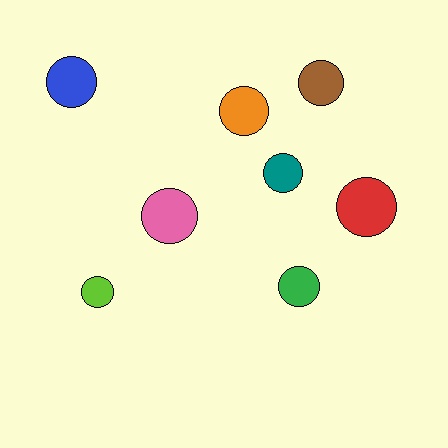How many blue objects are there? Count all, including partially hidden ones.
There is 1 blue object.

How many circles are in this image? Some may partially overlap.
There are 8 circles.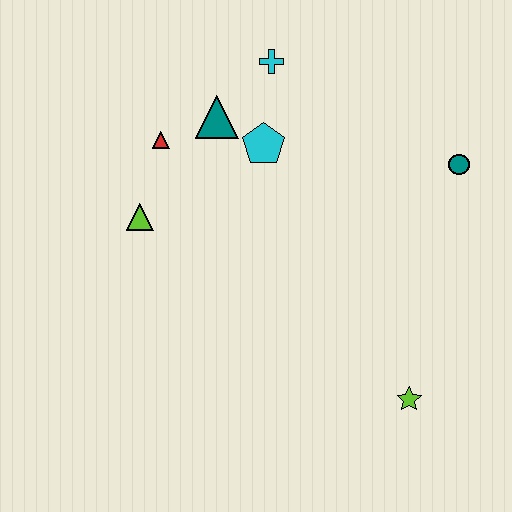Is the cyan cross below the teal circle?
No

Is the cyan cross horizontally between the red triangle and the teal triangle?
No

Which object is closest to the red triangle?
The teal triangle is closest to the red triangle.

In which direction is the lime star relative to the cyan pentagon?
The lime star is below the cyan pentagon.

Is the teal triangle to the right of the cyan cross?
No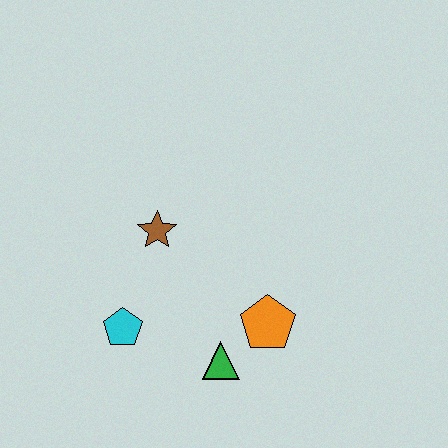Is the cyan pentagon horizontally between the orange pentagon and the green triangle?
No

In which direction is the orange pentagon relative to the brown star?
The orange pentagon is to the right of the brown star.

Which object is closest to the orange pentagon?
The green triangle is closest to the orange pentagon.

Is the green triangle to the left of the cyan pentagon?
No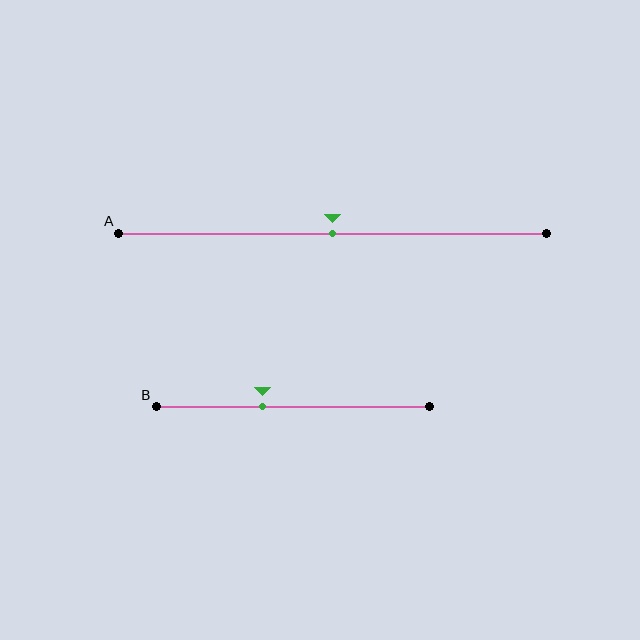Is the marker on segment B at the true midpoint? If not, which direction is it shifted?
No, the marker on segment B is shifted to the left by about 11% of the segment length.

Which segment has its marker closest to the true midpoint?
Segment A has its marker closest to the true midpoint.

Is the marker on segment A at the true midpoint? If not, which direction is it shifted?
Yes, the marker on segment A is at the true midpoint.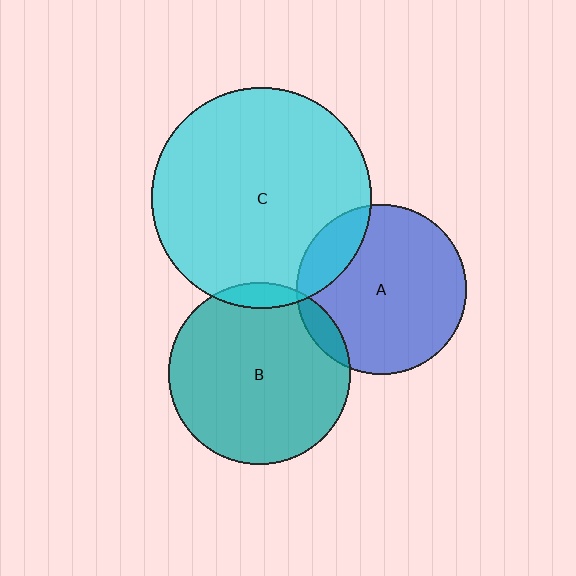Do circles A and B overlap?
Yes.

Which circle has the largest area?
Circle C (cyan).